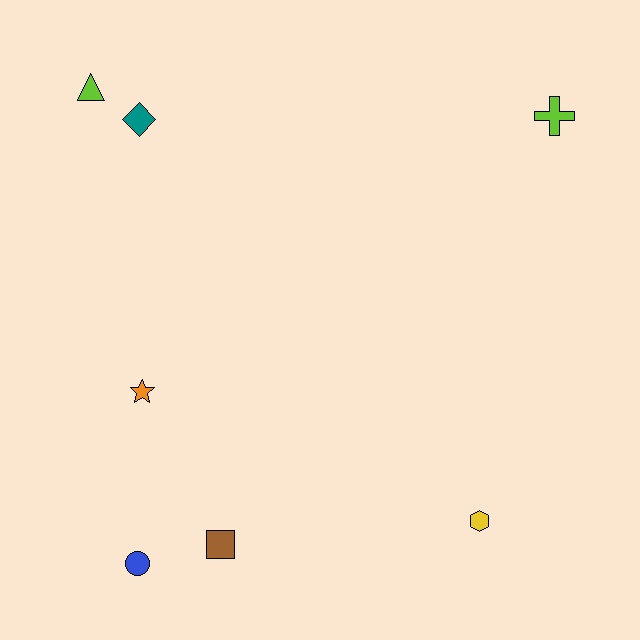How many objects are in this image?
There are 7 objects.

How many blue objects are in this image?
There is 1 blue object.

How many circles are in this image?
There is 1 circle.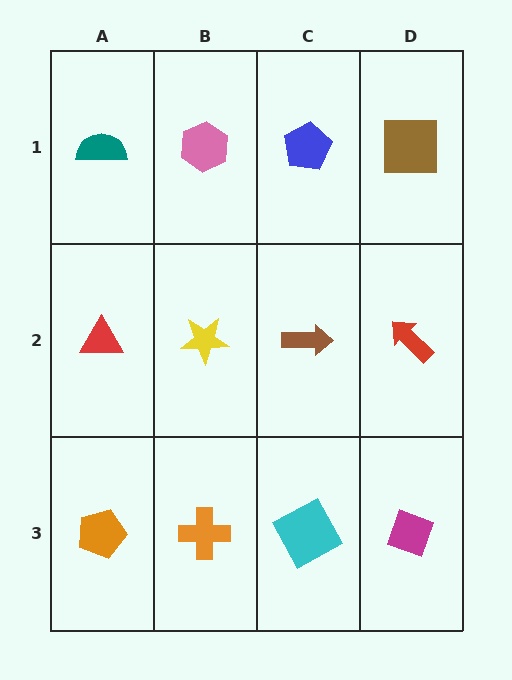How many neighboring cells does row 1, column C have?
3.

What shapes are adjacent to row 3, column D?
A red arrow (row 2, column D), a cyan square (row 3, column C).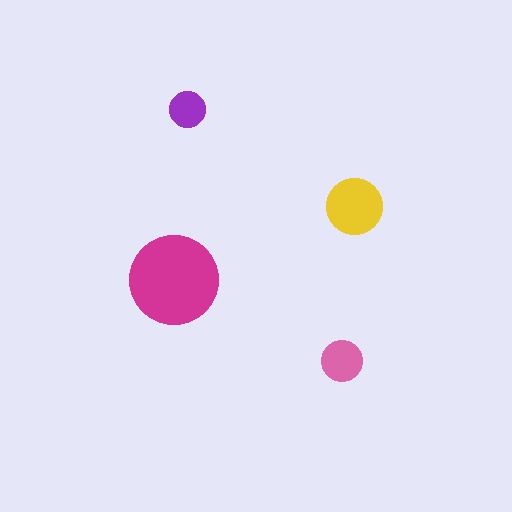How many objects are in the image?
There are 4 objects in the image.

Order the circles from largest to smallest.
the magenta one, the yellow one, the pink one, the purple one.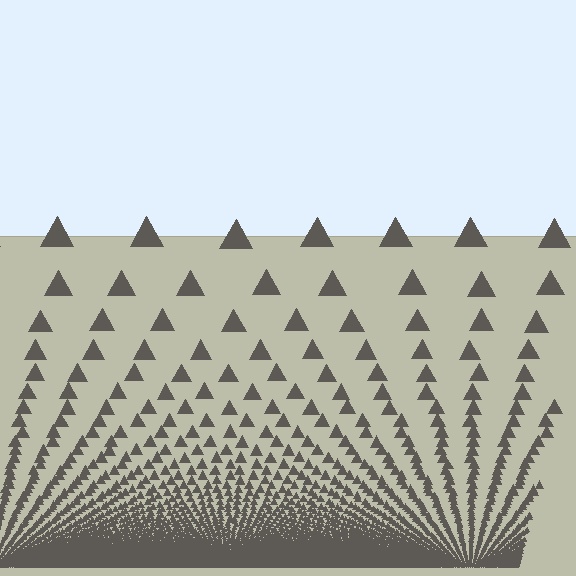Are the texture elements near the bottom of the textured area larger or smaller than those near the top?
Smaller. The gradient is inverted — elements near the bottom are smaller and denser.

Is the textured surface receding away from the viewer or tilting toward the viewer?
The surface appears to tilt toward the viewer. Texture elements get larger and sparser toward the top.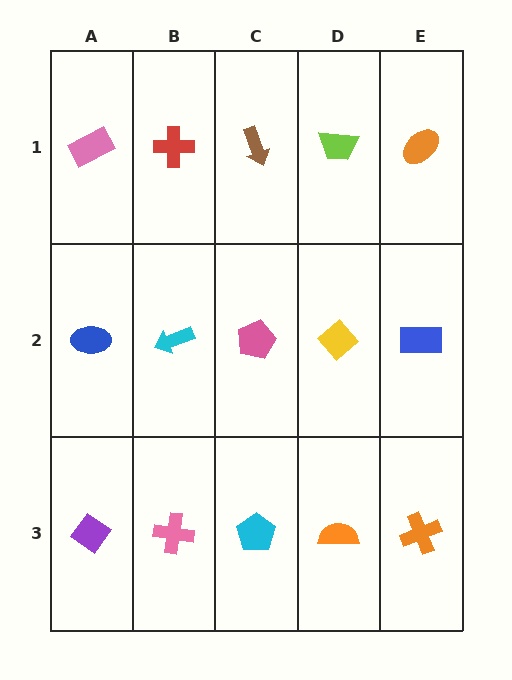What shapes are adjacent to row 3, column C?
A pink pentagon (row 2, column C), a pink cross (row 3, column B), an orange semicircle (row 3, column D).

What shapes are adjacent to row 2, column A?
A pink rectangle (row 1, column A), a purple diamond (row 3, column A), a cyan arrow (row 2, column B).